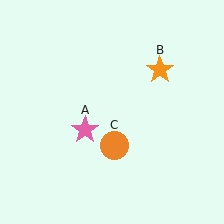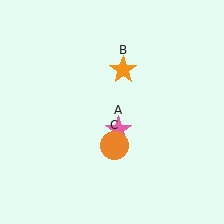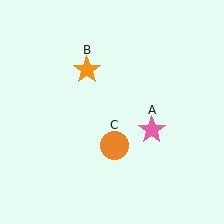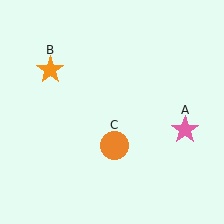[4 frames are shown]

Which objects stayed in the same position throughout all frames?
Orange circle (object C) remained stationary.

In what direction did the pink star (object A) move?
The pink star (object A) moved right.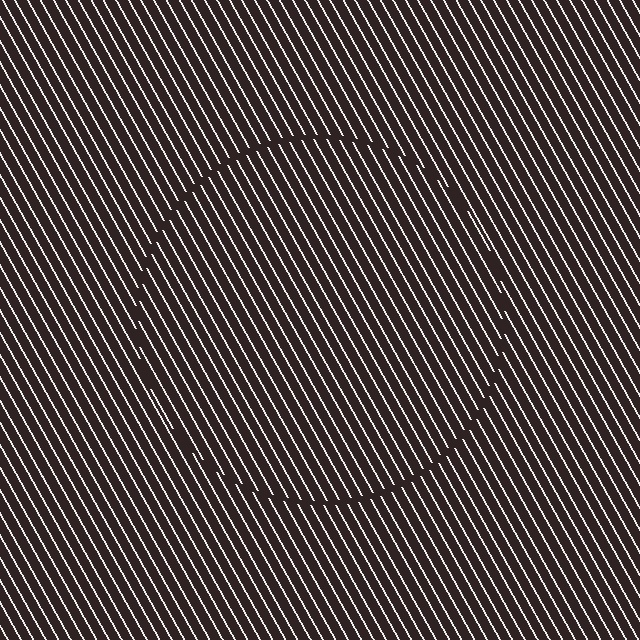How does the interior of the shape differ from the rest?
The interior of the shape contains the same grating, shifted by half a period — the contour is defined by the phase discontinuity where line-ends from the inner and outer gratings abut.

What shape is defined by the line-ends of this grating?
An illusory circle. The interior of the shape contains the same grating, shifted by half a period — the contour is defined by the phase discontinuity where line-ends from the inner and outer gratings abut.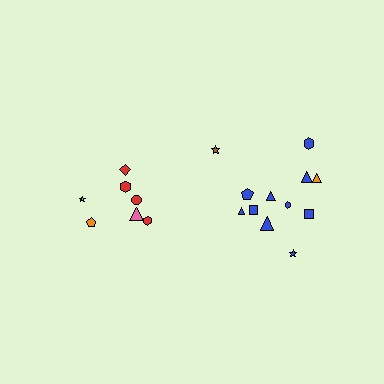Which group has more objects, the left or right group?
The right group.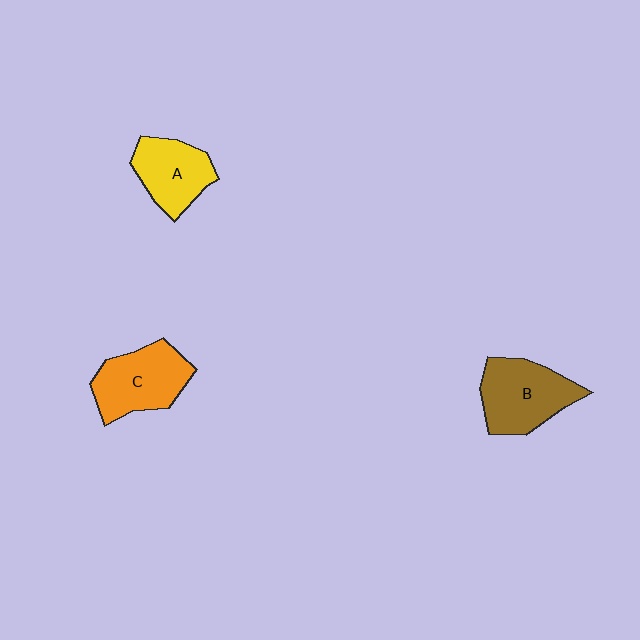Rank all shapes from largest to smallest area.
From largest to smallest: B (brown), C (orange), A (yellow).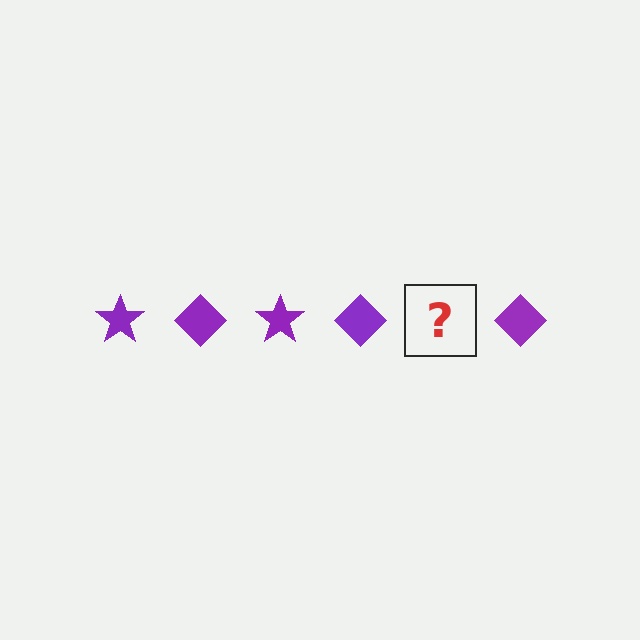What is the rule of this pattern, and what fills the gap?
The rule is that the pattern cycles through star, diamond shapes in purple. The gap should be filled with a purple star.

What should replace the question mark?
The question mark should be replaced with a purple star.